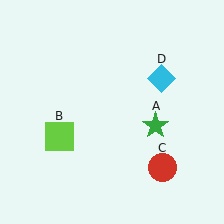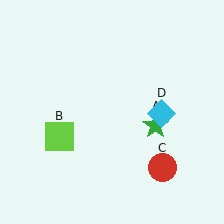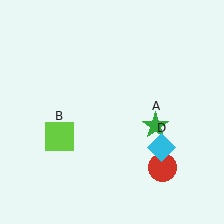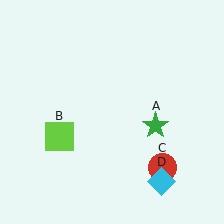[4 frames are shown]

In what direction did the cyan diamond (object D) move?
The cyan diamond (object D) moved down.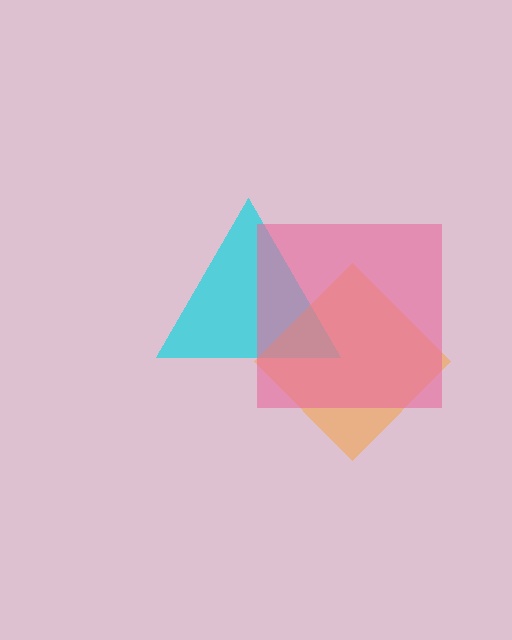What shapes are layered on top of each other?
The layered shapes are: a cyan triangle, an orange diamond, a pink square.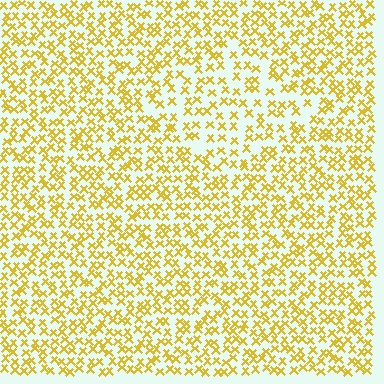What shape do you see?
I see a diamond.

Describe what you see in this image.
The image contains small yellow elements arranged at two different densities. A diamond-shaped region is visible where the elements are less densely packed than the surrounding area.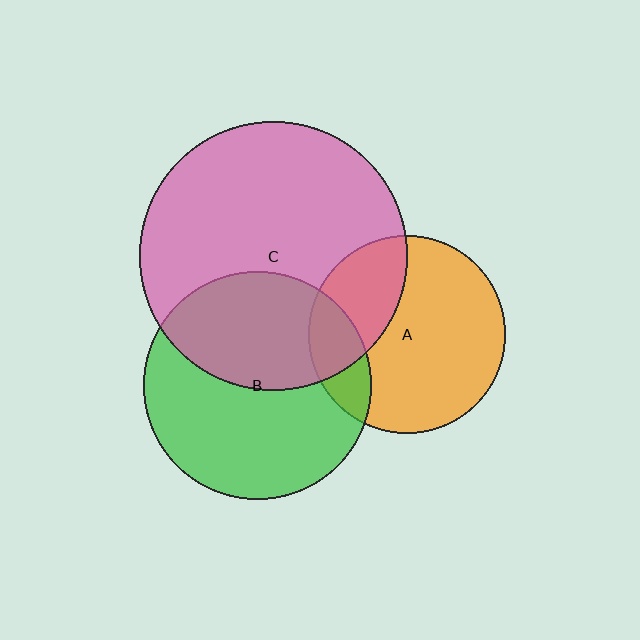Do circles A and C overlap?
Yes.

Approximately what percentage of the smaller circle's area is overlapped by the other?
Approximately 30%.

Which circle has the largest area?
Circle C (pink).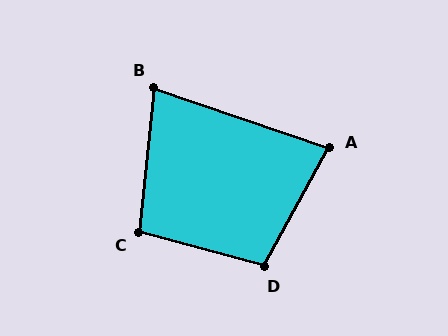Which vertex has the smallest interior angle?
B, at approximately 77 degrees.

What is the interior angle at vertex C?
Approximately 99 degrees (obtuse).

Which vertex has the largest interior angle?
D, at approximately 103 degrees.